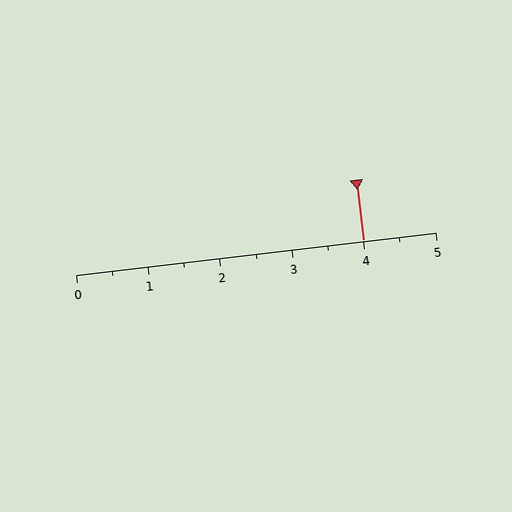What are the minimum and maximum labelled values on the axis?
The axis runs from 0 to 5.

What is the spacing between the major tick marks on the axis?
The major ticks are spaced 1 apart.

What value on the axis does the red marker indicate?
The marker indicates approximately 4.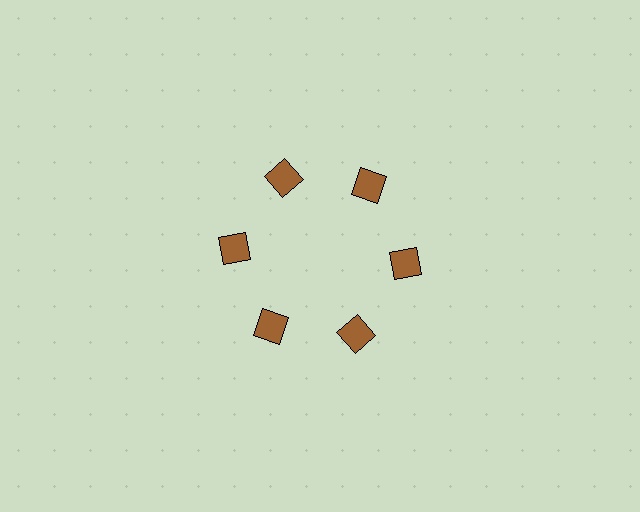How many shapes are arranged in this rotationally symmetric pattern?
There are 6 shapes, arranged in 6 groups of 1.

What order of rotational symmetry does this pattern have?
This pattern has 6-fold rotational symmetry.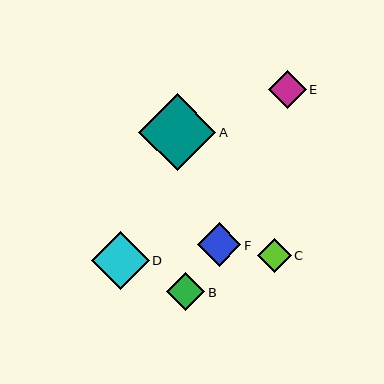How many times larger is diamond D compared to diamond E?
Diamond D is approximately 1.5 times the size of diamond E.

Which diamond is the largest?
Diamond A is the largest with a size of approximately 77 pixels.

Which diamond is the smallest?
Diamond C is the smallest with a size of approximately 34 pixels.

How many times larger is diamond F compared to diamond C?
Diamond F is approximately 1.3 times the size of diamond C.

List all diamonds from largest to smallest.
From largest to smallest: A, D, F, B, E, C.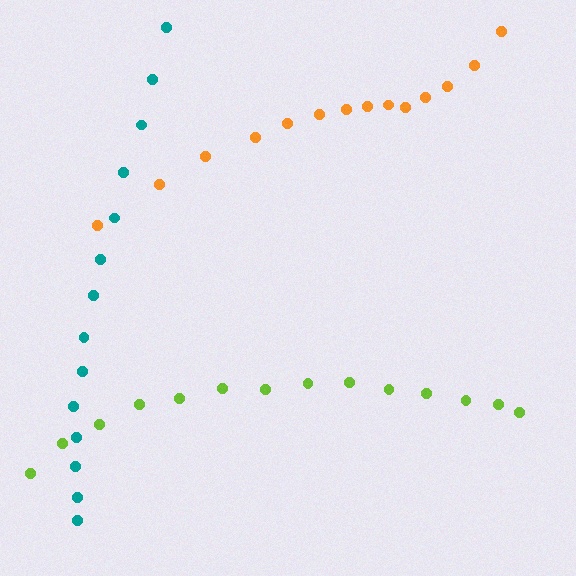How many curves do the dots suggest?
There are 3 distinct paths.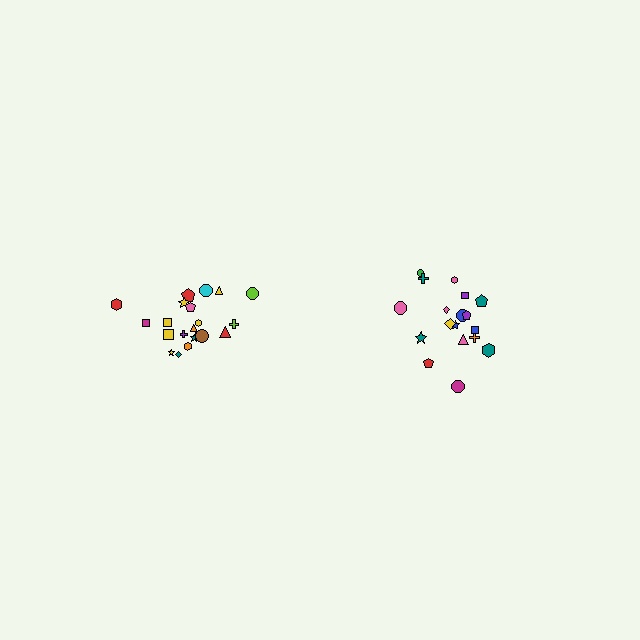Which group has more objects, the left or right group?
The left group.